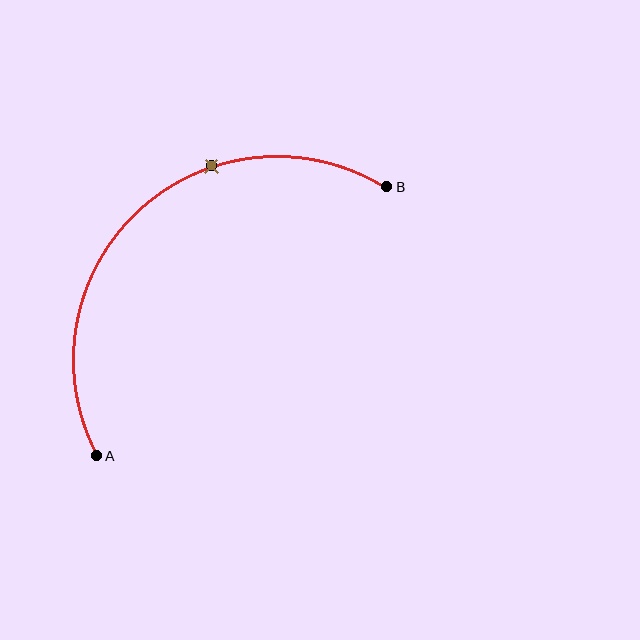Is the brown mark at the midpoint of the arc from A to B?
No. The brown mark lies on the arc but is closer to endpoint B. The arc midpoint would be at the point on the curve equidistant along the arc from both A and B.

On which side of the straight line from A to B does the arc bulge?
The arc bulges above and to the left of the straight line connecting A and B.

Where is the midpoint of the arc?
The arc midpoint is the point on the curve farthest from the straight line joining A and B. It sits above and to the left of that line.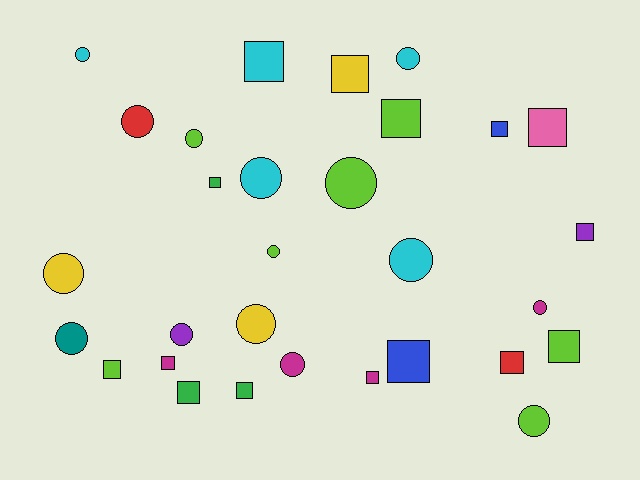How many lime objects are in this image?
There are 7 lime objects.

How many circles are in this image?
There are 15 circles.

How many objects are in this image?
There are 30 objects.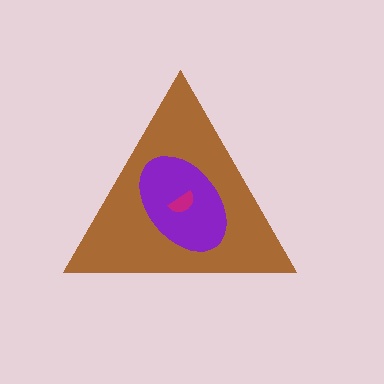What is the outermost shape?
The brown triangle.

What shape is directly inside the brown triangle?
The purple ellipse.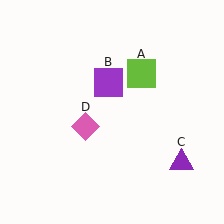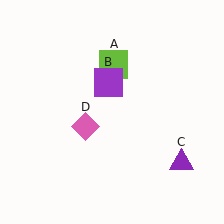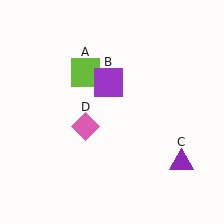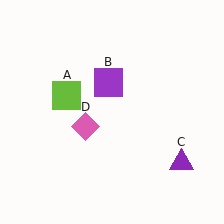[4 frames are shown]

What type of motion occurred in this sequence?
The lime square (object A) rotated counterclockwise around the center of the scene.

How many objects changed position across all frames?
1 object changed position: lime square (object A).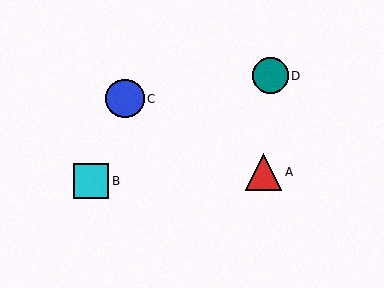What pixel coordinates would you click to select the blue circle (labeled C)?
Click at (125, 99) to select the blue circle C.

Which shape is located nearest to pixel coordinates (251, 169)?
The red triangle (labeled A) at (263, 172) is nearest to that location.